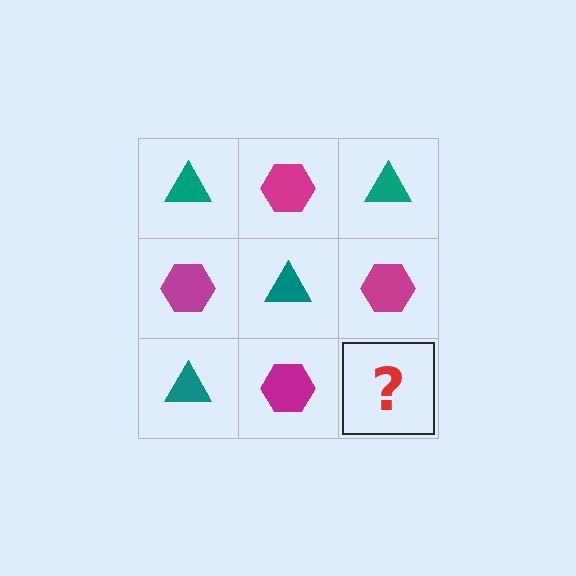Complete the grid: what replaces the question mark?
The question mark should be replaced with a teal triangle.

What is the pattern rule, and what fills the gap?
The rule is that it alternates teal triangle and magenta hexagon in a checkerboard pattern. The gap should be filled with a teal triangle.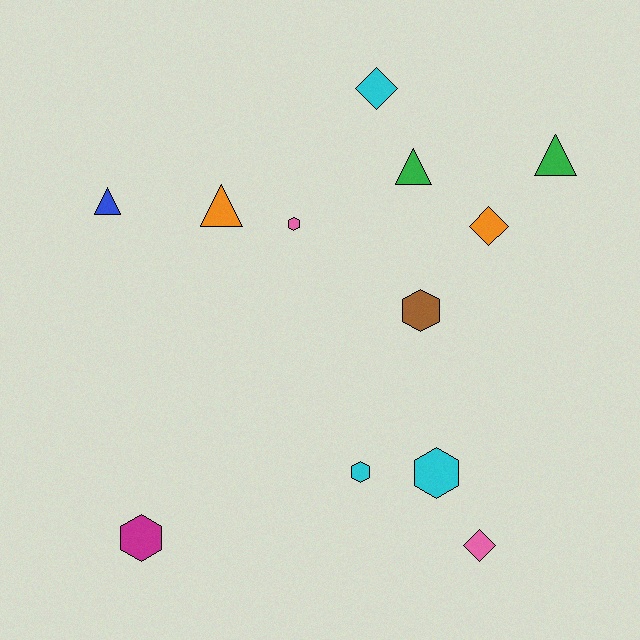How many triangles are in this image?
There are 4 triangles.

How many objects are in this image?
There are 12 objects.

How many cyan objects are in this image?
There are 3 cyan objects.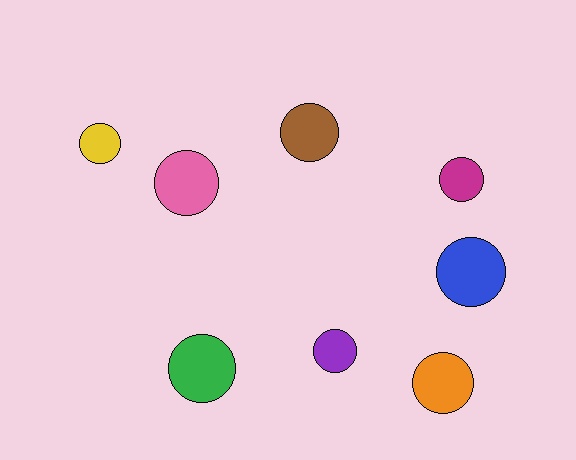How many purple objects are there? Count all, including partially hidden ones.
There is 1 purple object.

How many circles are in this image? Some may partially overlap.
There are 8 circles.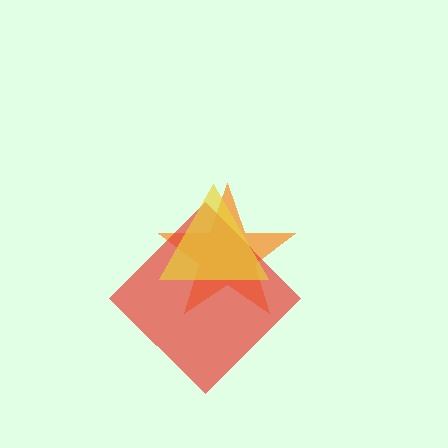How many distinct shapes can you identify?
There are 3 distinct shapes: an orange star, a red diamond, a yellow triangle.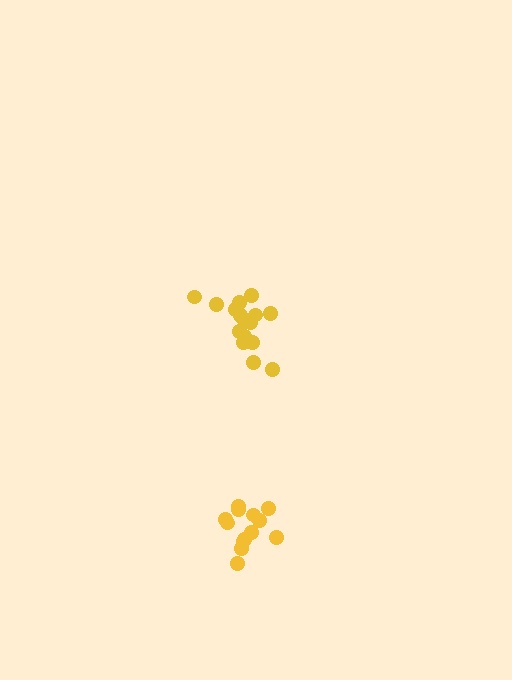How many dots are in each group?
Group 1: 17 dots, Group 2: 13 dots (30 total).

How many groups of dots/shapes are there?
There are 2 groups.